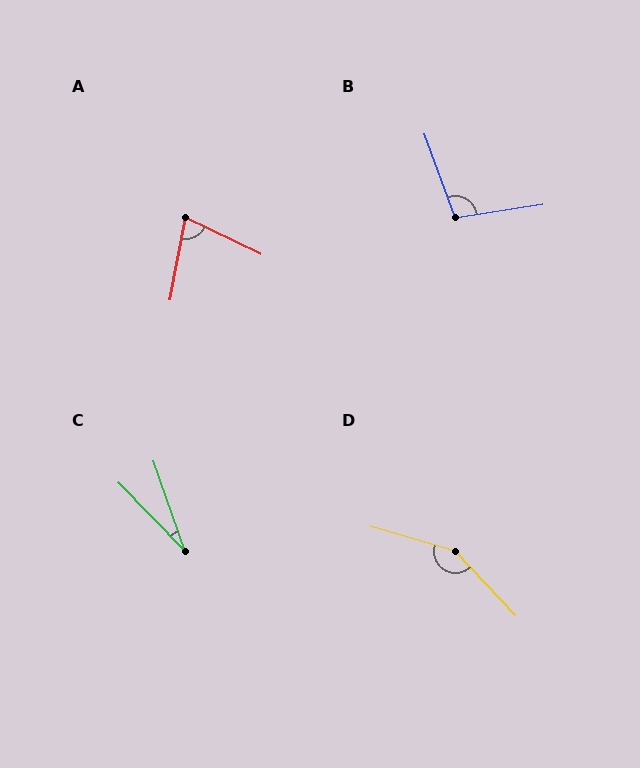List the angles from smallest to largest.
C (25°), A (75°), B (101°), D (149°).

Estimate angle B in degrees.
Approximately 101 degrees.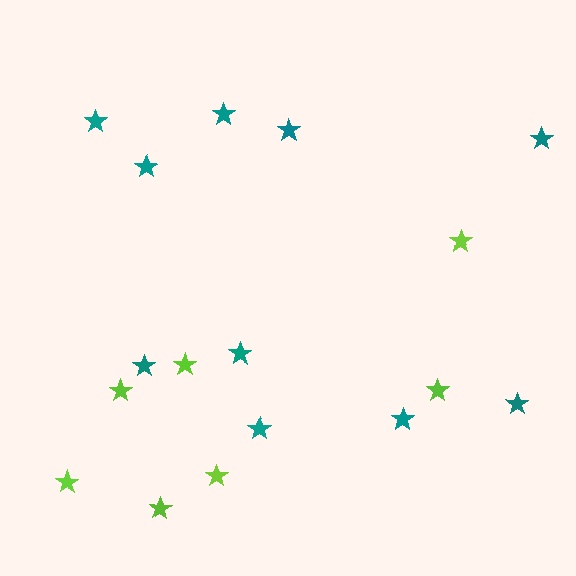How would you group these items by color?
There are 2 groups: one group of lime stars (7) and one group of teal stars (10).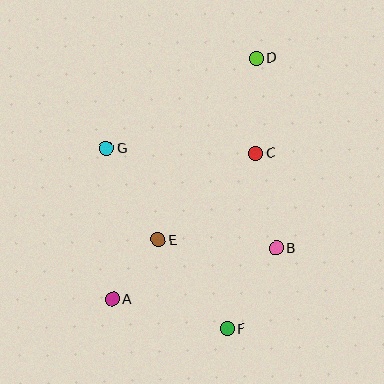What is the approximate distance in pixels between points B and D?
The distance between B and D is approximately 191 pixels.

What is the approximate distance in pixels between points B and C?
The distance between B and C is approximately 97 pixels.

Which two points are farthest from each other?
Points A and D are farthest from each other.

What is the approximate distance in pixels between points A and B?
The distance between A and B is approximately 172 pixels.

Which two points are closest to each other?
Points A and E are closest to each other.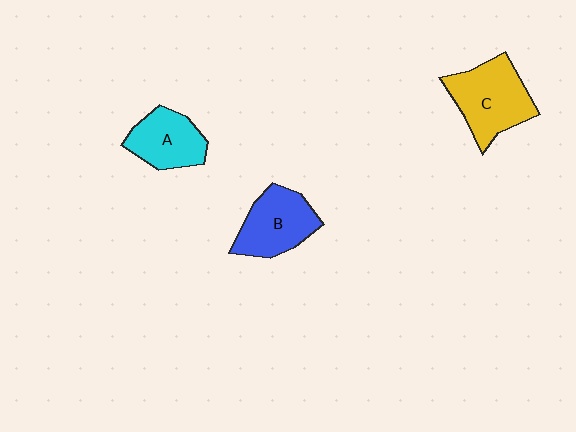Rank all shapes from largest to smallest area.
From largest to smallest: C (yellow), B (blue), A (cyan).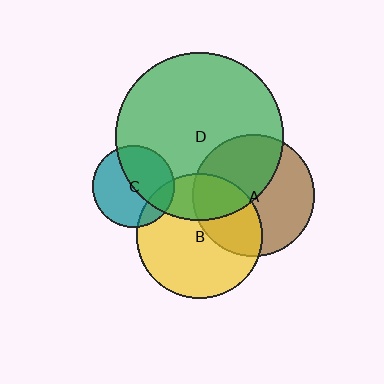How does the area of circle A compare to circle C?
Approximately 2.2 times.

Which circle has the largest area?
Circle D (green).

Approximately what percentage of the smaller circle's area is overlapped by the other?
Approximately 30%.